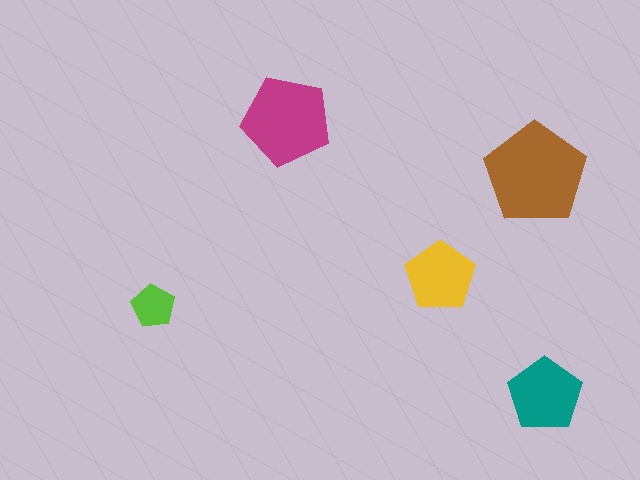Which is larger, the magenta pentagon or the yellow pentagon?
The magenta one.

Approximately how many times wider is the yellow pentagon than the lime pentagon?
About 1.5 times wider.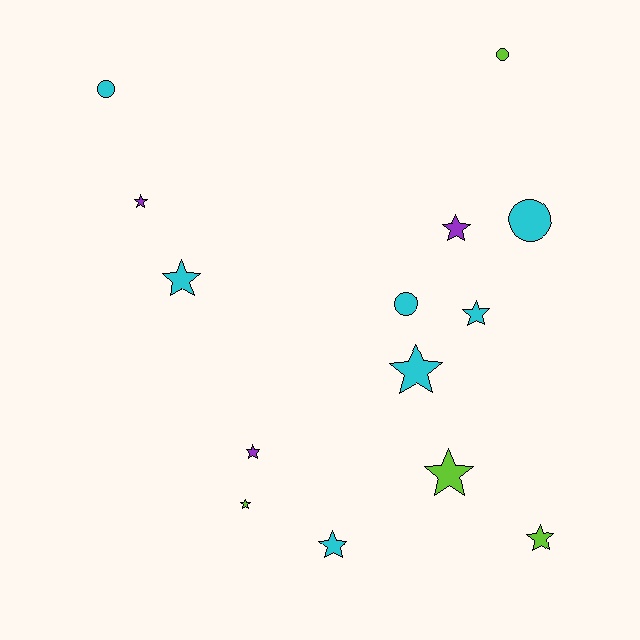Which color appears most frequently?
Cyan, with 7 objects.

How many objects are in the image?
There are 14 objects.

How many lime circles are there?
There is 1 lime circle.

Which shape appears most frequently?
Star, with 10 objects.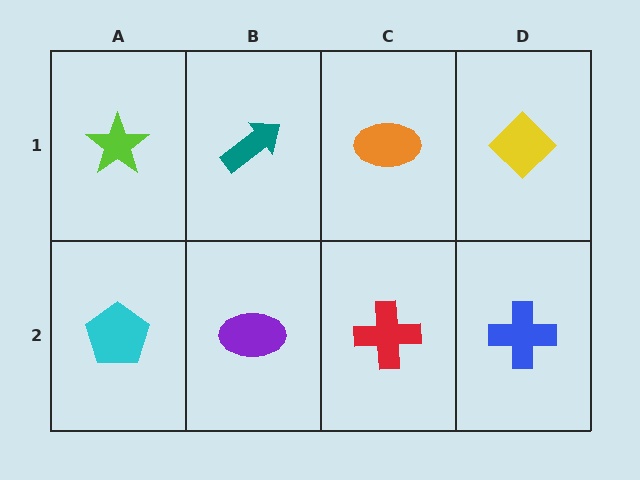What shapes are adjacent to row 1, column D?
A blue cross (row 2, column D), an orange ellipse (row 1, column C).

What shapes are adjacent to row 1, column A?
A cyan pentagon (row 2, column A), a teal arrow (row 1, column B).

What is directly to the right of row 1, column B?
An orange ellipse.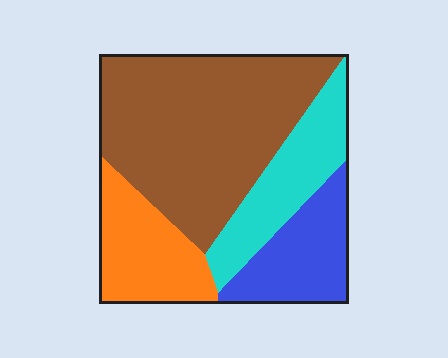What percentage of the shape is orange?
Orange covers about 20% of the shape.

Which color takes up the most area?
Brown, at roughly 50%.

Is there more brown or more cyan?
Brown.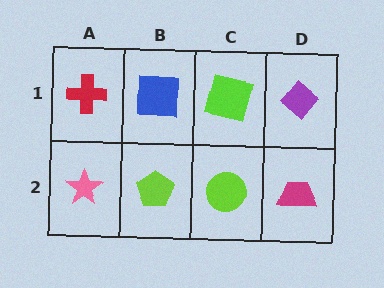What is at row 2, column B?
A lime pentagon.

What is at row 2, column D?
A magenta trapezoid.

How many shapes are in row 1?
4 shapes.